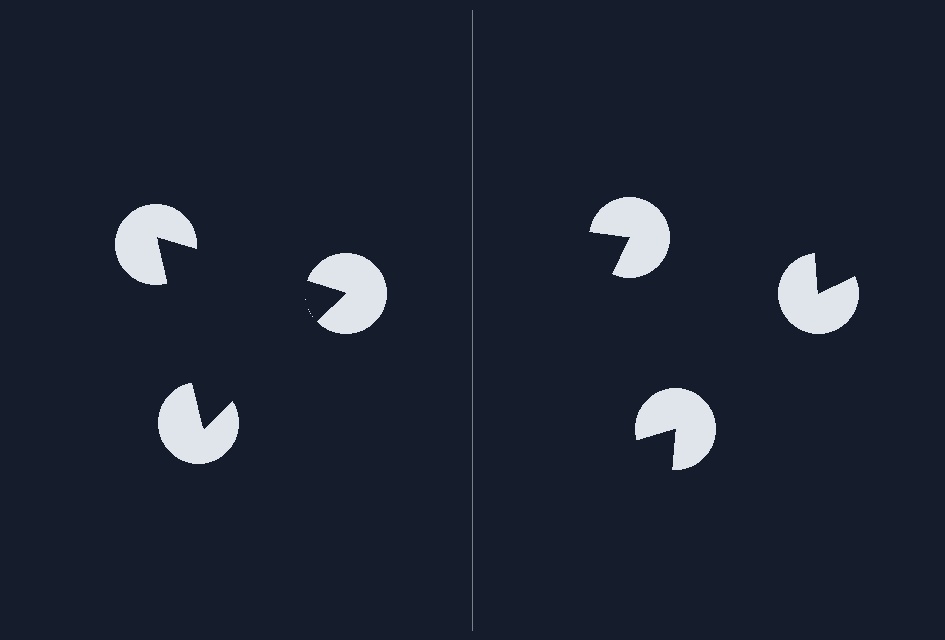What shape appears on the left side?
An illusory triangle.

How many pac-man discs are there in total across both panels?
6 — 3 on each side.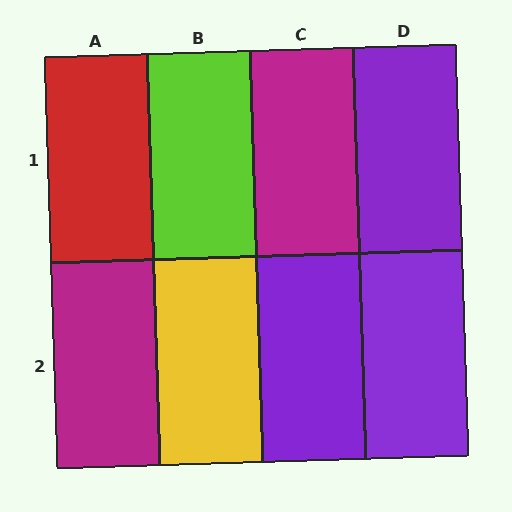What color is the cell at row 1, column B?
Lime.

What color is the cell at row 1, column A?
Red.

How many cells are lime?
1 cell is lime.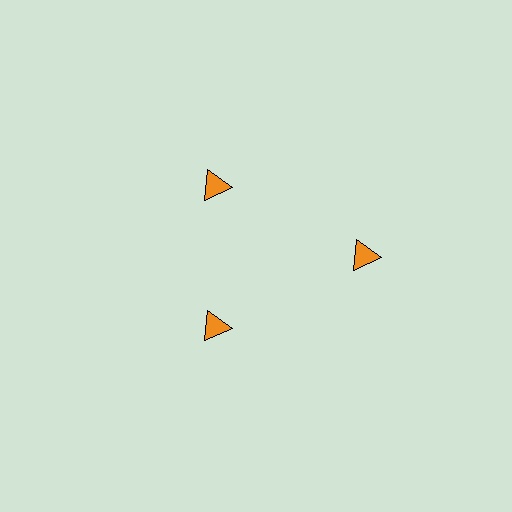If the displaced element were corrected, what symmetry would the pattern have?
It would have 3-fold rotational symmetry — the pattern would map onto itself every 120 degrees.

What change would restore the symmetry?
The symmetry would be restored by moving it inward, back onto the ring so that all 3 triangles sit at equal angles and equal distance from the center.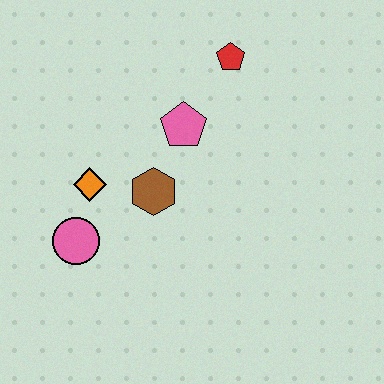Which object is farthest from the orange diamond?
The red pentagon is farthest from the orange diamond.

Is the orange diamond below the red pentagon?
Yes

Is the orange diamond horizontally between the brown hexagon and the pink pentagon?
No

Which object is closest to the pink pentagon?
The brown hexagon is closest to the pink pentagon.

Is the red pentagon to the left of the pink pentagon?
No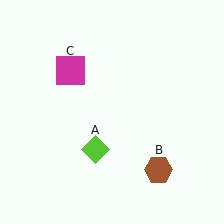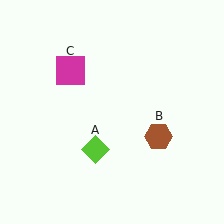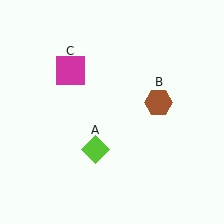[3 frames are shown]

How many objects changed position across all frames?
1 object changed position: brown hexagon (object B).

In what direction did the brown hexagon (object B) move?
The brown hexagon (object B) moved up.